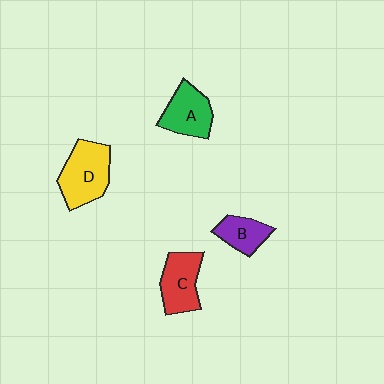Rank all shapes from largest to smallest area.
From largest to smallest: D (yellow), C (red), A (green), B (purple).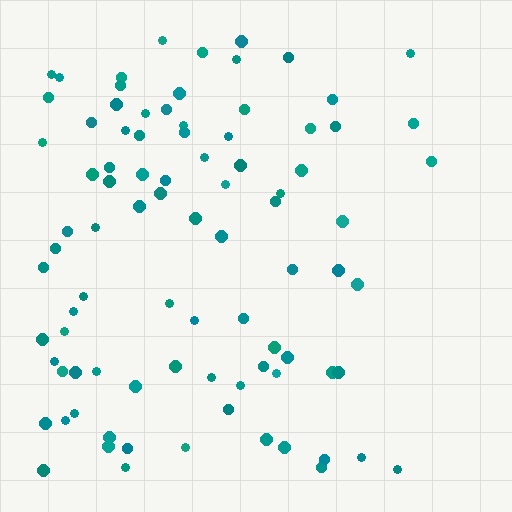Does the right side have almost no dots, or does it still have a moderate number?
Still a moderate number, just noticeably fewer than the left.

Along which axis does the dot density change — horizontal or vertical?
Horizontal.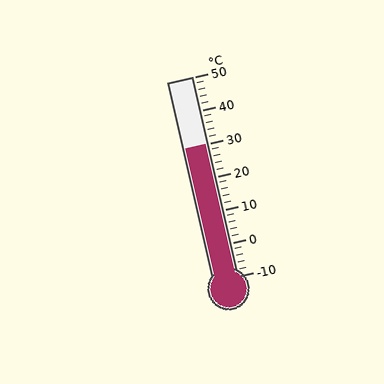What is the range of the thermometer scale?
The thermometer scale ranges from -10°C to 50°C.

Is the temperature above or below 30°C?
The temperature is at 30°C.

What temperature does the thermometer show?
The thermometer shows approximately 30°C.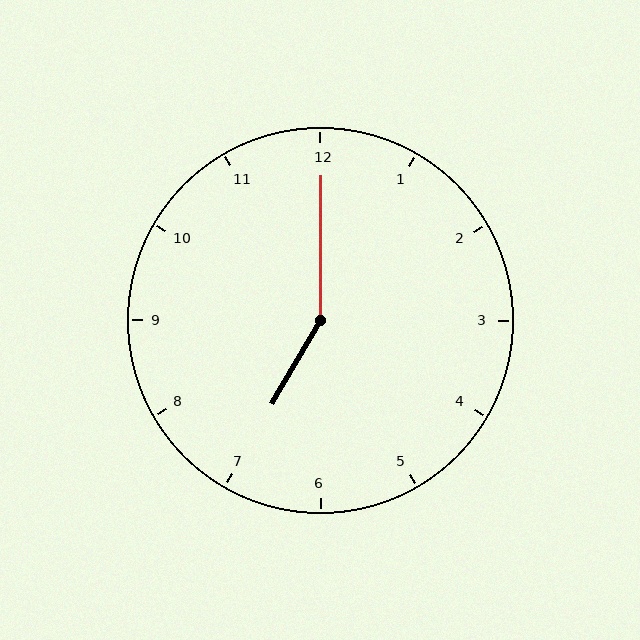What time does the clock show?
7:00.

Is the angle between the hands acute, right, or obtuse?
It is obtuse.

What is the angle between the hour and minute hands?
Approximately 150 degrees.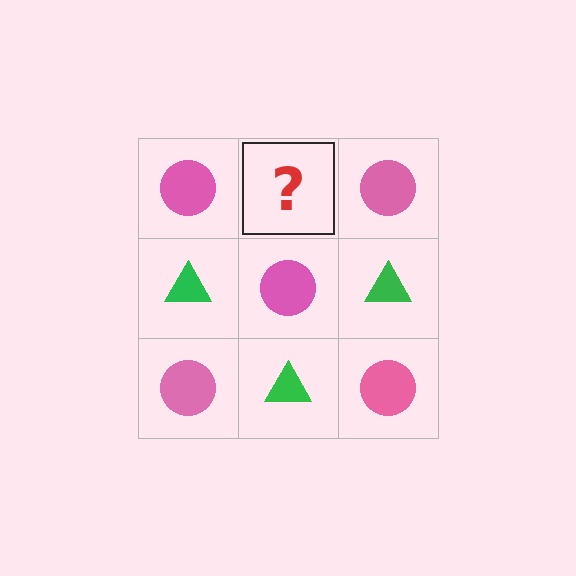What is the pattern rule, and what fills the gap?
The rule is that it alternates pink circle and green triangle in a checkerboard pattern. The gap should be filled with a green triangle.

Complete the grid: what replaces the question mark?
The question mark should be replaced with a green triangle.